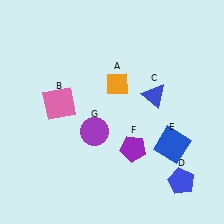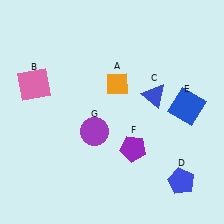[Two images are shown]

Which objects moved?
The objects that moved are: the pink square (B), the blue square (E).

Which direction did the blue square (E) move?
The blue square (E) moved up.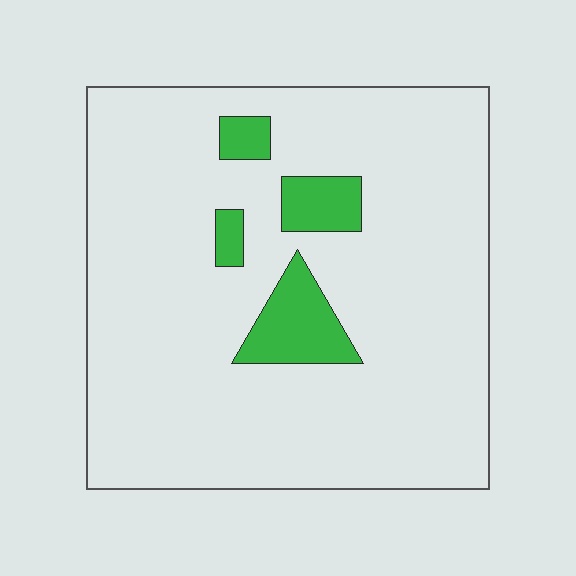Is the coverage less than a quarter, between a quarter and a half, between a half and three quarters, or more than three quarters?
Less than a quarter.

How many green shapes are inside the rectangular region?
4.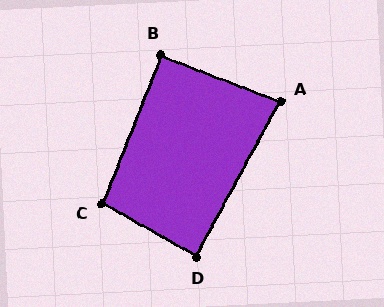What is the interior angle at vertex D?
Approximately 89 degrees (approximately right).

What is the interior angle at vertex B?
Approximately 91 degrees (approximately right).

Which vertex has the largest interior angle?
C, at approximately 98 degrees.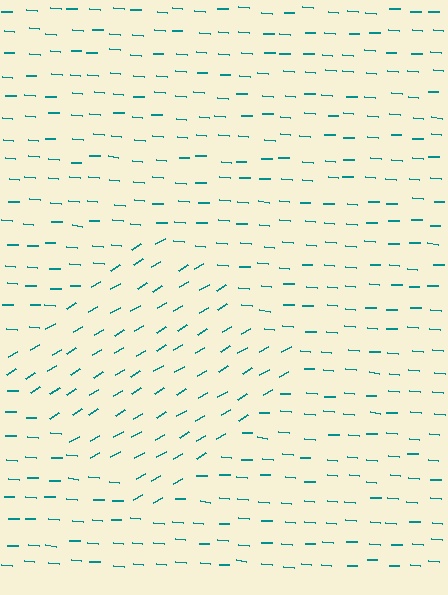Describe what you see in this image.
The image is filled with small teal line segments. A diamond region in the image has lines oriented differently from the surrounding lines, creating a visible texture boundary.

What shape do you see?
I see a diamond.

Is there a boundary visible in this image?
Yes, there is a texture boundary formed by a change in line orientation.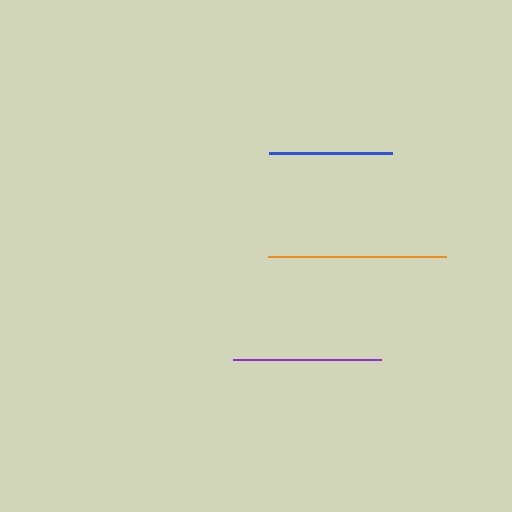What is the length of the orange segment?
The orange segment is approximately 178 pixels long.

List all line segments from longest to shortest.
From longest to shortest: orange, purple, blue.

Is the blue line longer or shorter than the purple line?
The purple line is longer than the blue line.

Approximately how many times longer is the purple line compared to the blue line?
The purple line is approximately 1.2 times the length of the blue line.